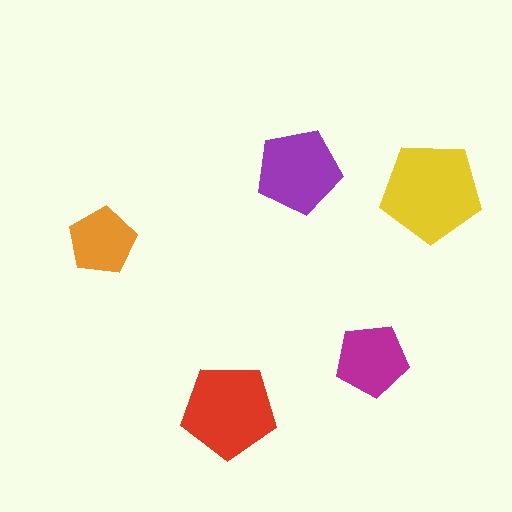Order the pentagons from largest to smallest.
the yellow one, the red one, the purple one, the magenta one, the orange one.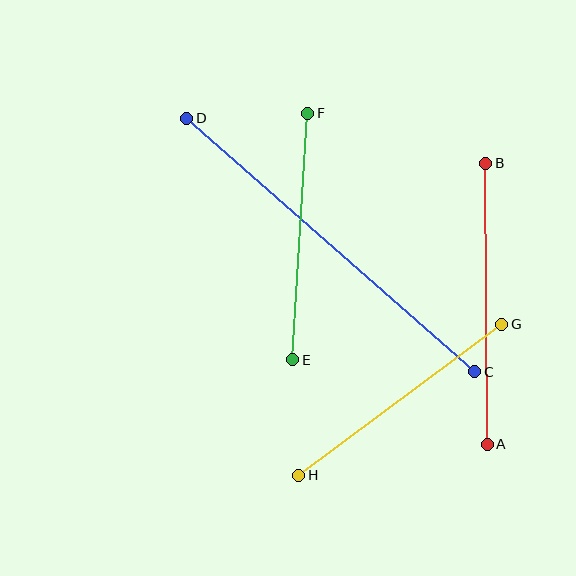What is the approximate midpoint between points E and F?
The midpoint is at approximately (300, 237) pixels.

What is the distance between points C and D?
The distance is approximately 384 pixels.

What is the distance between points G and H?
The distance is approximately 253 pixels.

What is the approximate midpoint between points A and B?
The midpoint is at approximately (486, 304) pixels.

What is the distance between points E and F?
The distance is approximately 247 pixels.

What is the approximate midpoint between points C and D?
The midpoint is at approximately (331, 245) pixels.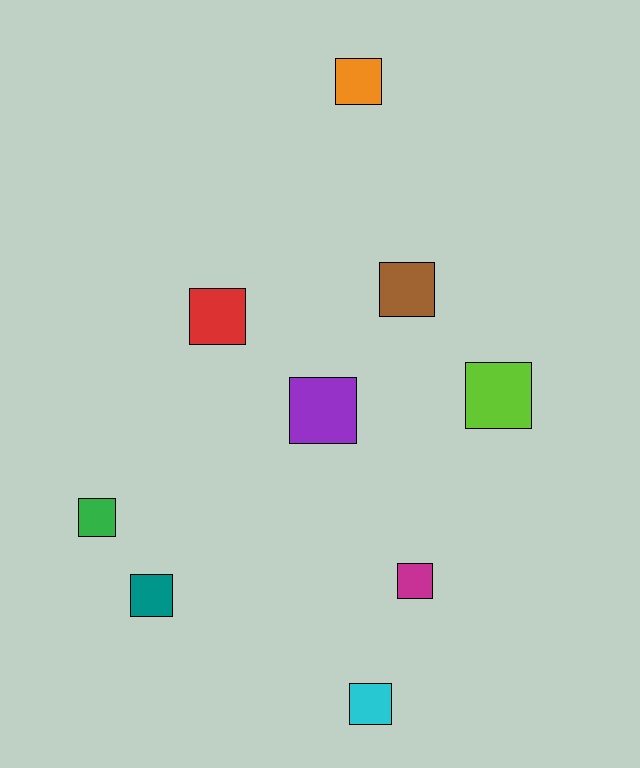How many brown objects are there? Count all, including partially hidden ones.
There is 1 brown object.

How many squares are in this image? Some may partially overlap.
There are 9 squares.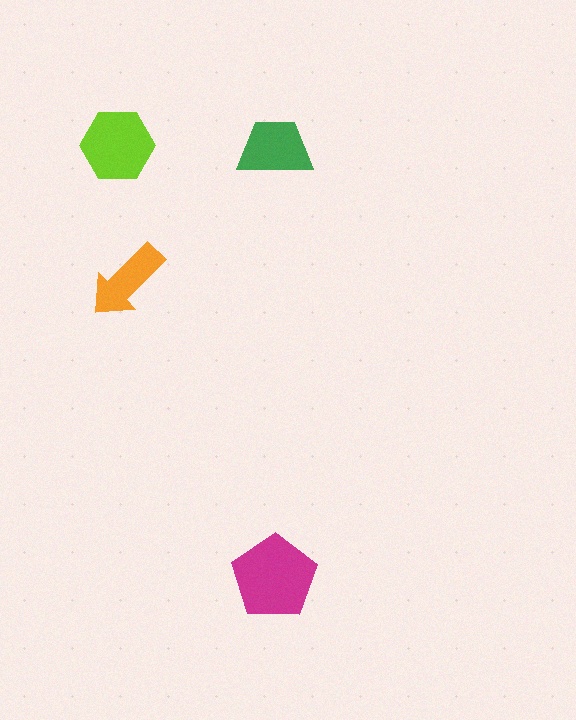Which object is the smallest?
The orange arrow.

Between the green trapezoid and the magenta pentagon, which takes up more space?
The magenta pentagon.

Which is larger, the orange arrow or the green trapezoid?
The green trapezoid.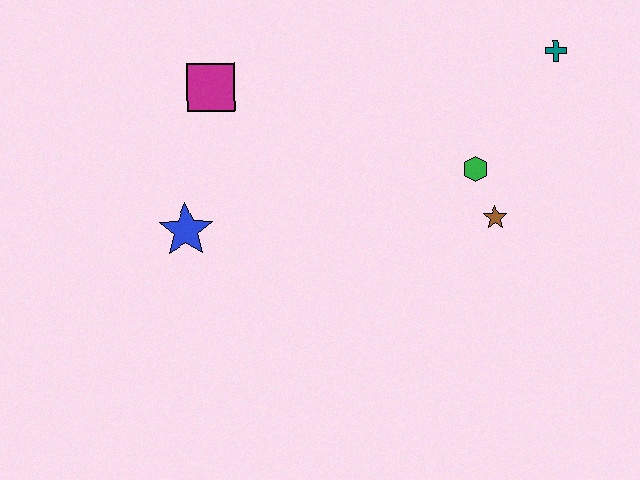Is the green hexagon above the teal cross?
No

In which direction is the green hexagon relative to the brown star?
The green hexagon is above the brown star.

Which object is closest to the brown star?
The green hexagon is closest to the brown star.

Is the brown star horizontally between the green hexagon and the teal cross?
Yes